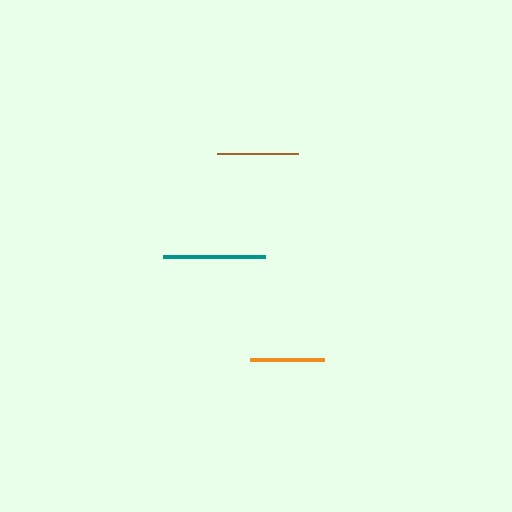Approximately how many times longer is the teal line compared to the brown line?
The teal line is approximately 1.3 times the length of the brown line.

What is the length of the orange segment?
The orange segment is approximately 74 pixels long.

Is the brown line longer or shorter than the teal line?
The teal line is longer than the brown line.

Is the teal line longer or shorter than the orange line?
The teal line is longer than the orange line.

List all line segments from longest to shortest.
From longest to shortest: teal, brown, orange.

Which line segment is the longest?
The teal line is the longest at approximately 102 pixels.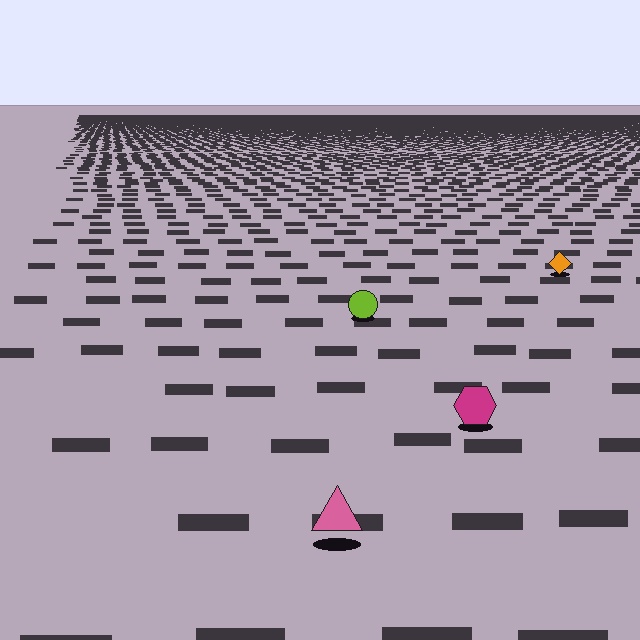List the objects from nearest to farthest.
From nearest to farthest: the pink triangle, the magenta hexagon, the lime circle, the orange diamond.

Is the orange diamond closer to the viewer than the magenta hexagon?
No. The magenta hexagon is closer — you can tell from the texture gradient: the ground texture is coarser near it.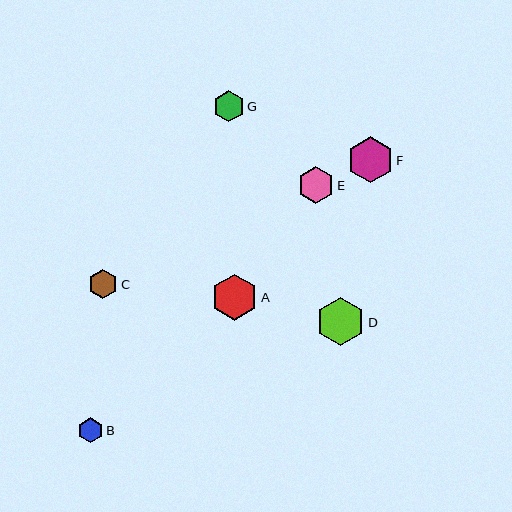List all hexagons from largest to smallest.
From largest to smallest: D, A, F, E, G, C, B.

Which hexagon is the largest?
Hexagon D is the largest with a size of approximately 48 pixels.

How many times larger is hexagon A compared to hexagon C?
Hexagon A is approximately 1.6 times the size of hexagon C.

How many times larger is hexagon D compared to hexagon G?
Hexagon D is approximately 1.6 times the size of hexagon G.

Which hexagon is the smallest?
Hexagon B is the smallest with a size of approximately 25 pixels.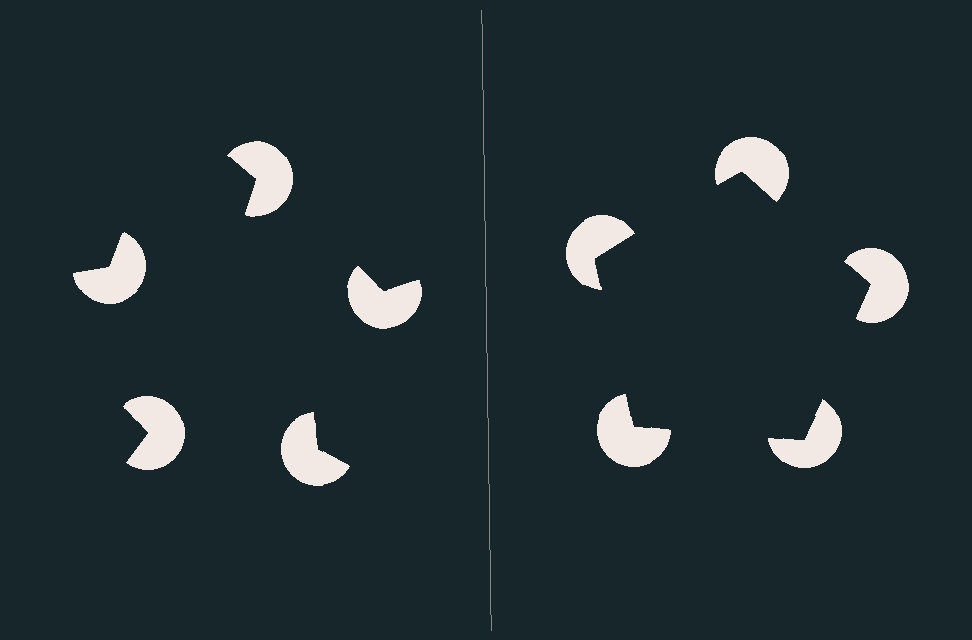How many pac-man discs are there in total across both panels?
10 — 5 on each side.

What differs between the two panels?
The pac-man discs are positioned identically on both sides; only the wedge orientations differ. On the right they align to a pentagon; on the left they are misaligned.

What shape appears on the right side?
An illusory pentagon.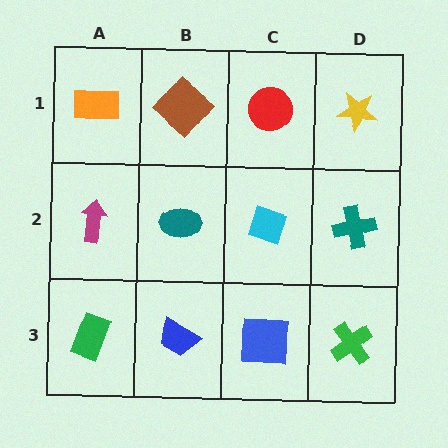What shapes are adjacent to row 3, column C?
A cyan diamond (row 2, column C), a blue trapezoid (row 3, column B), a green cross (row 3, column D).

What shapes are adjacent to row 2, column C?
A red circle (row 1, column C), a blue square (row 3, column C), a teal ellipse (row 2, column B), a teal cross (row 2, column D).